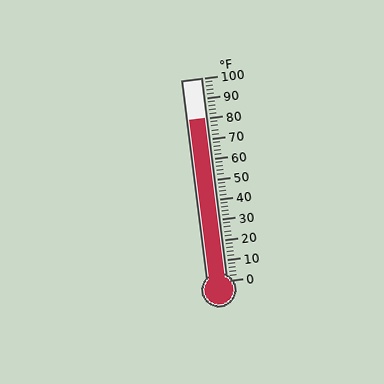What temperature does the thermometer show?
The thermometer shows approximately 80°F.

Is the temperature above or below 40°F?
The temperature is above 40°F.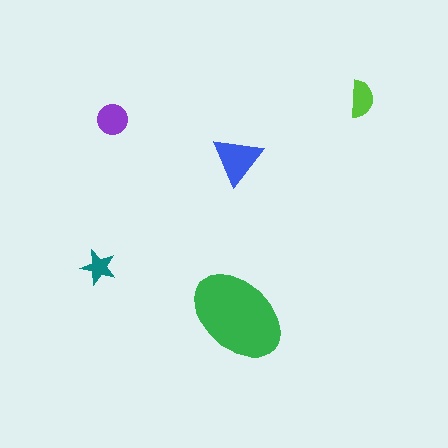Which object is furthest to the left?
The teal star is leftmost.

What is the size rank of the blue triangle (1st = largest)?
2nd.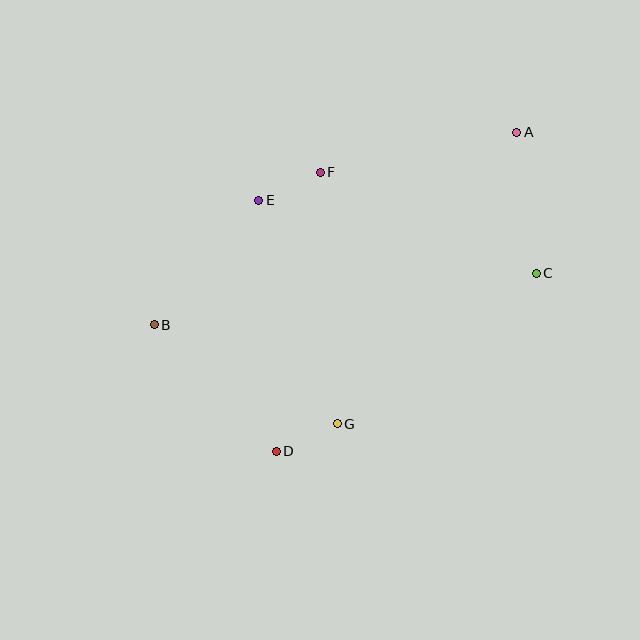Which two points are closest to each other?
Points D and G are closest to each other.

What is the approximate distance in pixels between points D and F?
The distance between D and F is approximately 282 pixels.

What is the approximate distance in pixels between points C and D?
The distance between C and D is approximately 315 pixels.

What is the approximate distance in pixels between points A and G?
The distance between A and G is approximately 342 pixels.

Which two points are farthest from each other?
Points A and B are farthest from each other.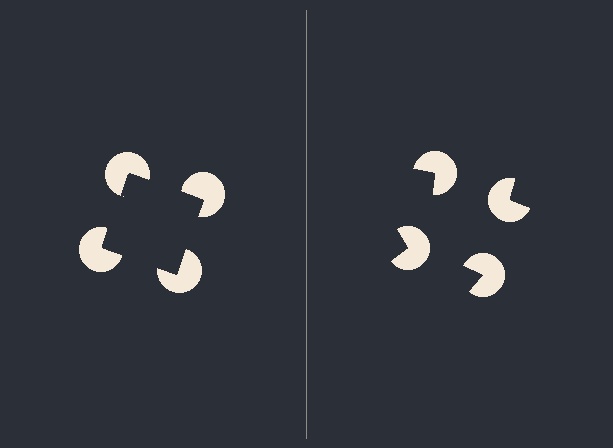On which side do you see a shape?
An illusory square appears on the left side. On the right side the wedge cuts are rotated, so no coherent shape forms.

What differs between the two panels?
The pac-man discs are positioned identically on both sides; only the wedge orientations differ. On the left they align to a square; on the right they are misaligned.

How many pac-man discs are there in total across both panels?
8 — 4 on each side.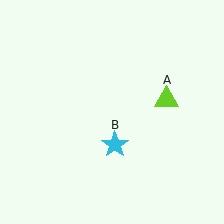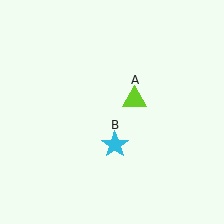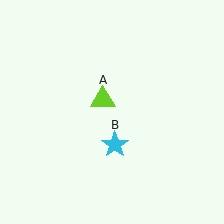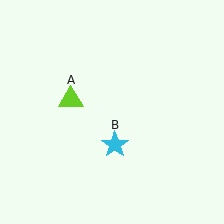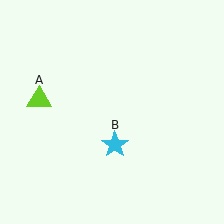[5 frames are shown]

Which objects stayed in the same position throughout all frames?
Cyan star (object B) remained stationary.